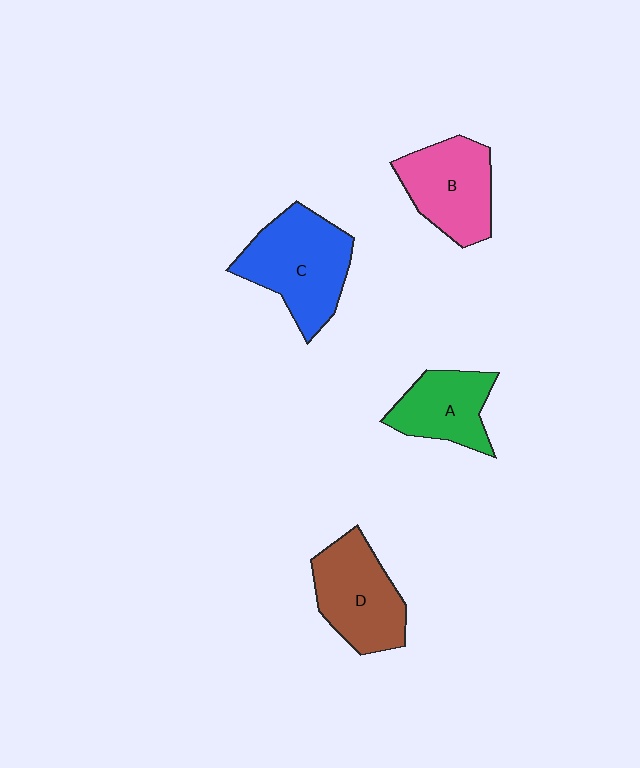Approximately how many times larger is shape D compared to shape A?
Approximately 1.3 times.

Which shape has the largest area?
Shape C (blue).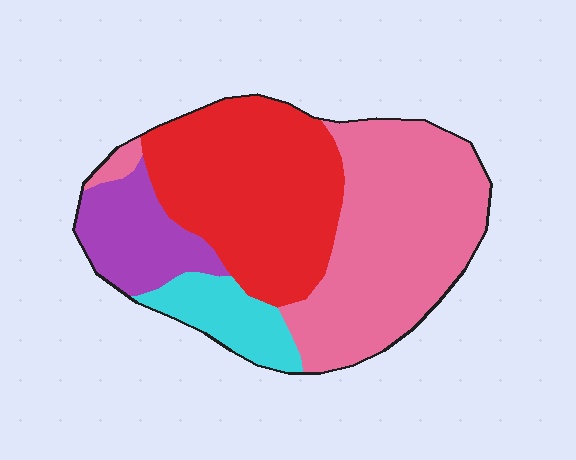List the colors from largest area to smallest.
From largest to smallest: pink, red, purple, cyan.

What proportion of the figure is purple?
Purple covers 13% of the figure.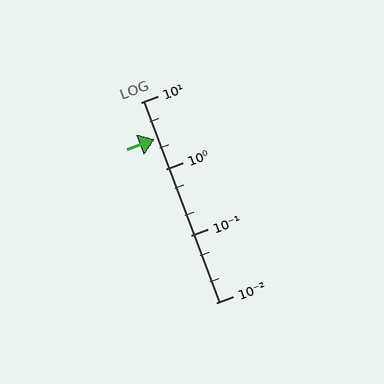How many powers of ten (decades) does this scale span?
The scale spans 3 decades, from 0.01 to 10.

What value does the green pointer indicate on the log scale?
The pointer indicates approximately 2.8.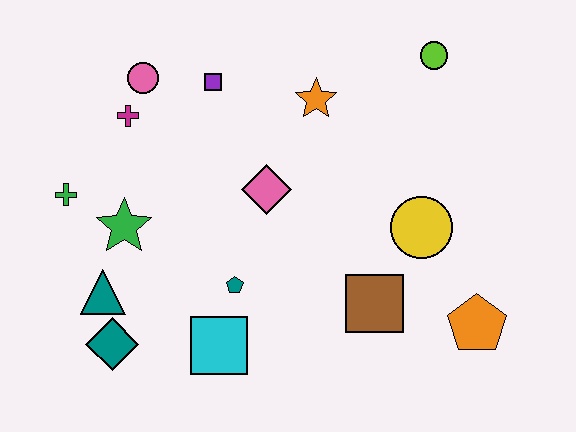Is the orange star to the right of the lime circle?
No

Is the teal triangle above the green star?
No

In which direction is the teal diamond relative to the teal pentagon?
The teal diamond is to the left of the teal pentagon.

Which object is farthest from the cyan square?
The lime circle is farthest from the cyan square.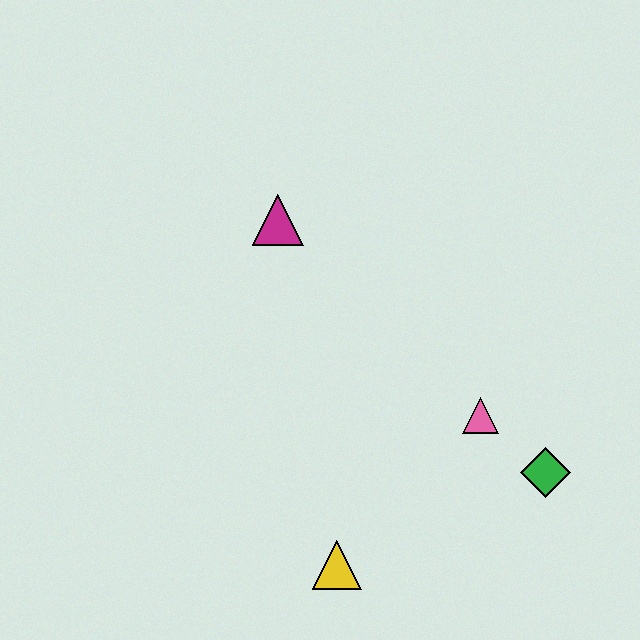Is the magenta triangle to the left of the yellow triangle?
Yes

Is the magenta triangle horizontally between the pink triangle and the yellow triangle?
No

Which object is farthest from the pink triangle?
The magenta triangle is farthest from the pink triangle.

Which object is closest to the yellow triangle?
The pink triangle is closest to the yellow triangle.